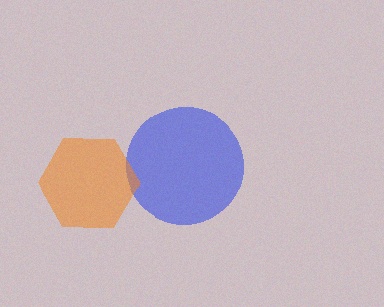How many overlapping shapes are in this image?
There are 2 overlapping shapes in the image.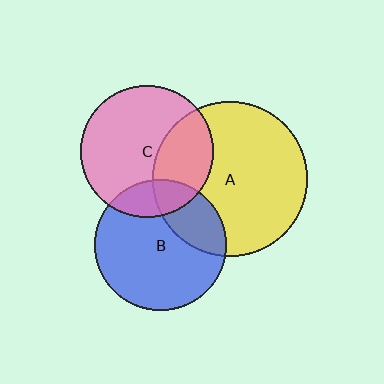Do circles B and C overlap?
Yes.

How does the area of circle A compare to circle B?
Approximately 1.4 times.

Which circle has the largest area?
Circle A (yellow).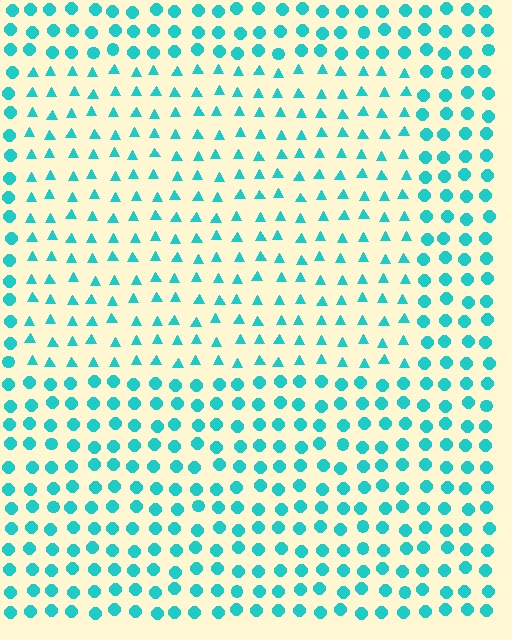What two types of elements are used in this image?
The image uses triangles inside the rectangle region and circles outside it.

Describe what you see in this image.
The image is filled with small cyan elements arranged in a uniform grid. A rectangle-shaped region contains triangles, while the surrounding area contains circles. The boundary is defined purely by the change in element shape.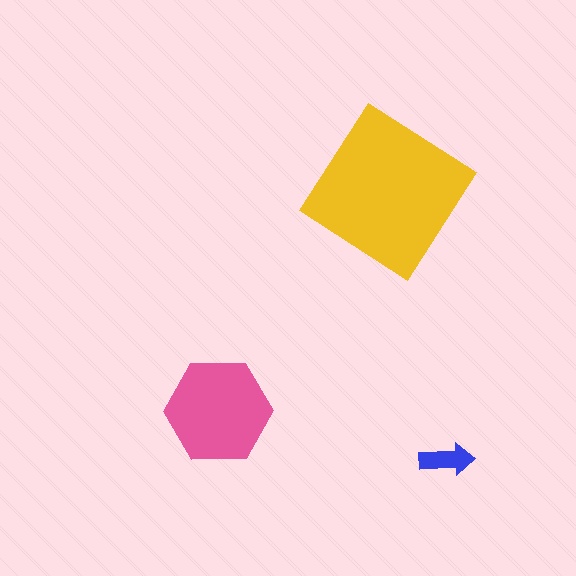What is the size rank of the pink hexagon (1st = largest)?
2nd.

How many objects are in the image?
There are 3 objects in the image.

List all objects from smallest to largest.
The blue arrow, the pink hexagon, the yellow diamond.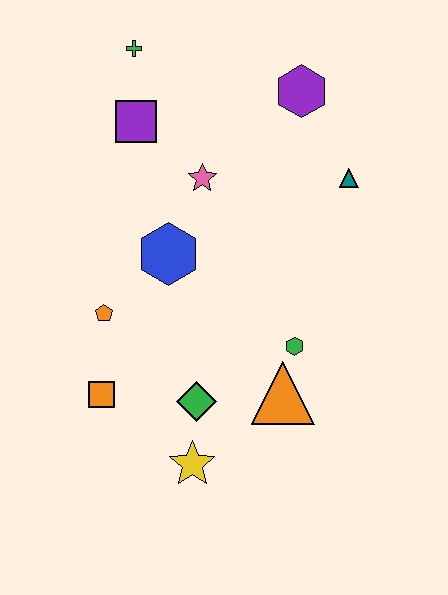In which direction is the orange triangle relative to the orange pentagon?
The orange triangle is to the right of the orange pentagon.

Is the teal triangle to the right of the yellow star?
Yes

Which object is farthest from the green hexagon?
The green cross is farthest from the green hexagon.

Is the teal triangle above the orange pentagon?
Yes